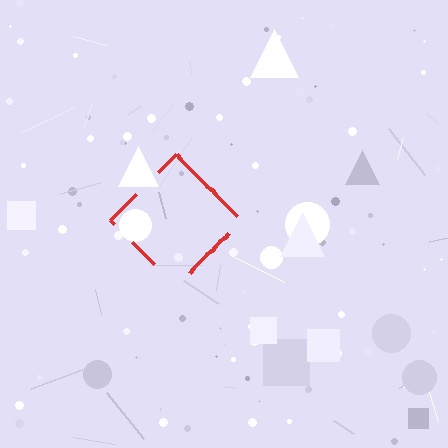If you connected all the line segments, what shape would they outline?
They would outline a diamond.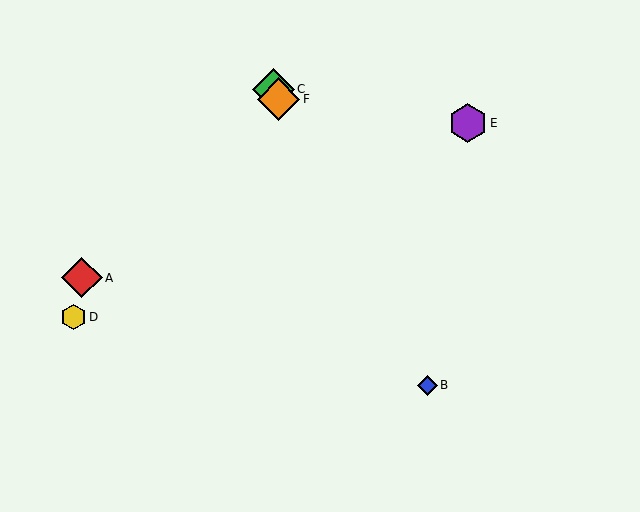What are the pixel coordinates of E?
Object E is at (468, 123).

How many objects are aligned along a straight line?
3 objects (B, C, F) are aligned along a straight line.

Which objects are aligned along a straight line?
Objects B, C, F are aligned along a straight line.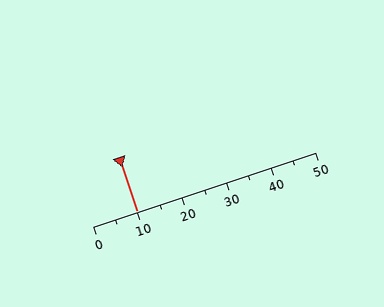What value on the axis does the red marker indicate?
The marker indicates approximately 10.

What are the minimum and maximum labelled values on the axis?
The axis runs from 0 to 50.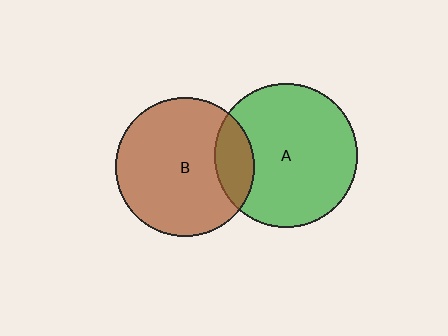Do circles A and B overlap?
Yes.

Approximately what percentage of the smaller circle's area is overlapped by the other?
Approximately 20%.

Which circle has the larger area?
Circle A (green).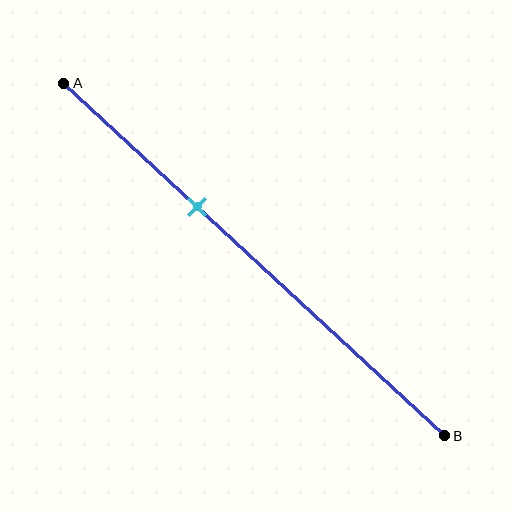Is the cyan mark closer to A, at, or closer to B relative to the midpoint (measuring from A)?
The cyan mark is closer to point A than the midpoint of segment AB.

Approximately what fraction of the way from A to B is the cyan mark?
The cyan mark is approximately 35% of the way from A to B.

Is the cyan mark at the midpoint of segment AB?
No, the mark is at about 35% from A, not at the 50% midpoint.